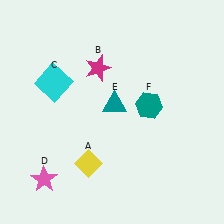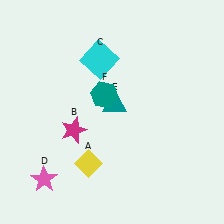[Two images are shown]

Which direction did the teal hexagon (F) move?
The teal hexagon (F) moved left.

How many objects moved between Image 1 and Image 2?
3 objects moved between the two images.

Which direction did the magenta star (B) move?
The magenta star (B) moved down.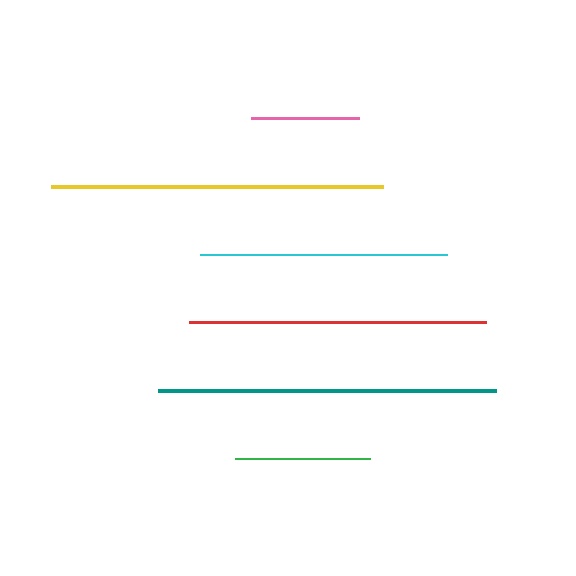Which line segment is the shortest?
The pink line is the shortest at approximately 108 pixels.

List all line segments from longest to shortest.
From longest to shortest: teal, yellow, red, cyan, green, pink.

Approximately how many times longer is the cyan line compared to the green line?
The cyan line is approximately 1.8 times the length of the green line.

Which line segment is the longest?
The teal line is the longest at approximately 338 pixels.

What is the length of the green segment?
The green segment is approximately 135 pixels long.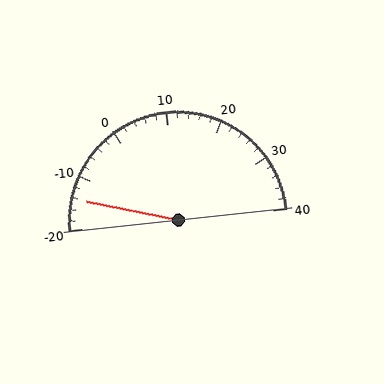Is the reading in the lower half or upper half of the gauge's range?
The reading is in the lower half of the range (-20 to 40).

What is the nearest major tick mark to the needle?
The nearest major tick mark is -10.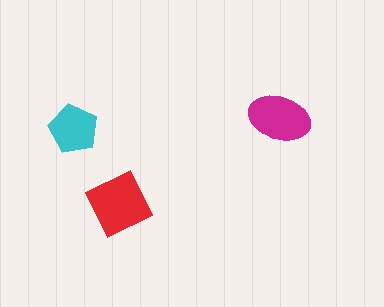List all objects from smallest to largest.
The cyan pentagon, the magenta ellipse, the red diamond.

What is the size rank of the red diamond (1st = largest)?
1st.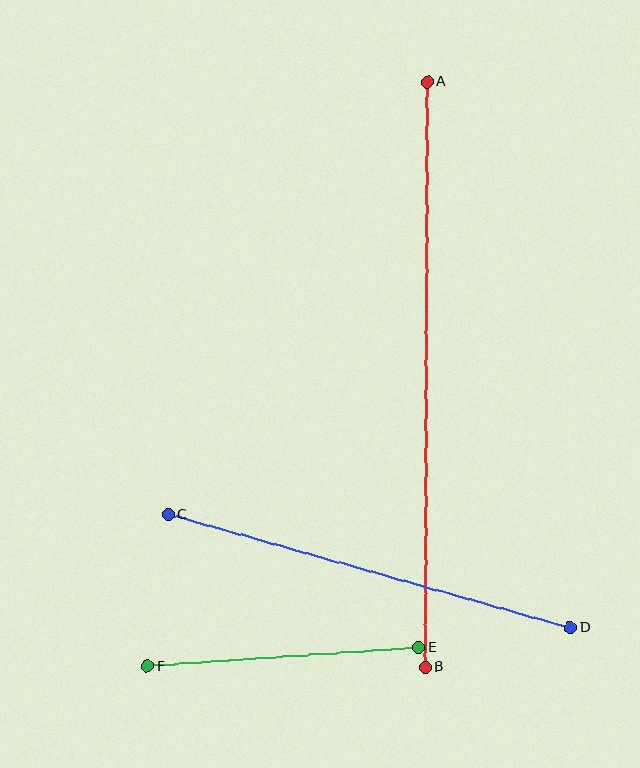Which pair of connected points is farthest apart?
Points A and B are farthest apart.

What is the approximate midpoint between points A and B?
The midpoint is at approximately (426, 374) pixels.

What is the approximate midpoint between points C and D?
The midpoint is at approximately (369, 571) pixels.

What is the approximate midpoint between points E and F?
The midpoint is at approximately (283, 657) pixels.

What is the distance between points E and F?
The distance is approximately 272 pixels.